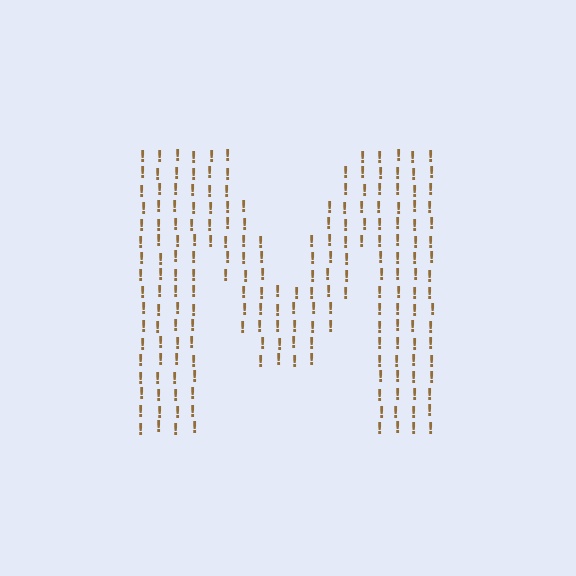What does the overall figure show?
The overall figure shows the letter M.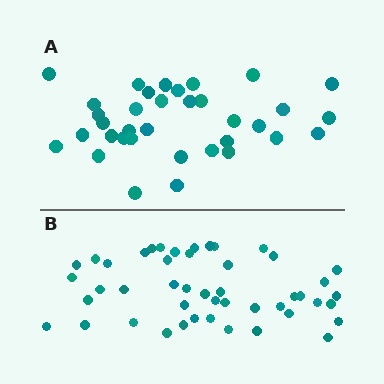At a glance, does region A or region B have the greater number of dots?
Region B (the bottom region) has more dots.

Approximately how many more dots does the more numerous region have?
Region B has roughly 12 or so more dots than region A.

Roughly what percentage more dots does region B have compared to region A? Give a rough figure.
About 35% more.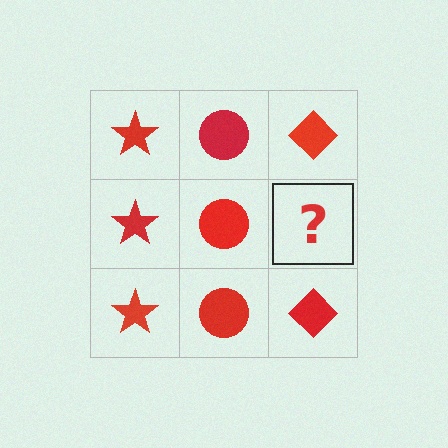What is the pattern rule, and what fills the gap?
The rule is that each column has a consistent shape. The gap should be filled with a red diamond.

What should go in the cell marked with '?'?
The missing cell should contain a red diamond.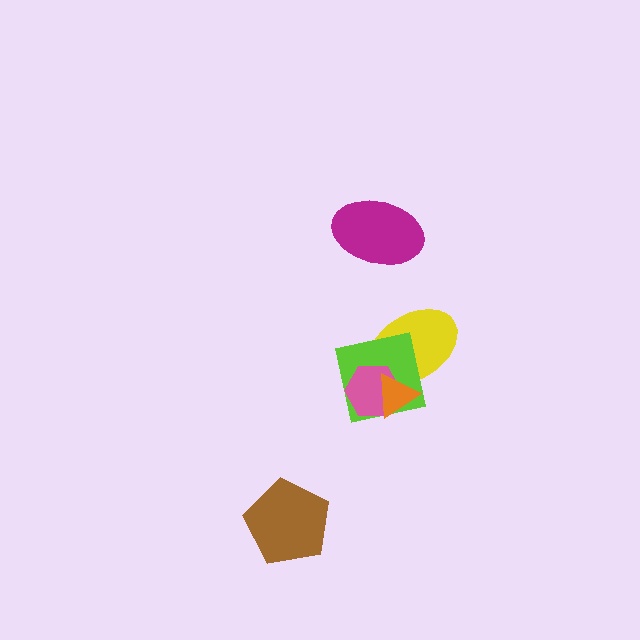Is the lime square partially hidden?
Yes, it is partially covered by another shape.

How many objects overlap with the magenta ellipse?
0 objects overlap with the magenta ellipse.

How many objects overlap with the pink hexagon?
3 objects overlap with the pink hexagon.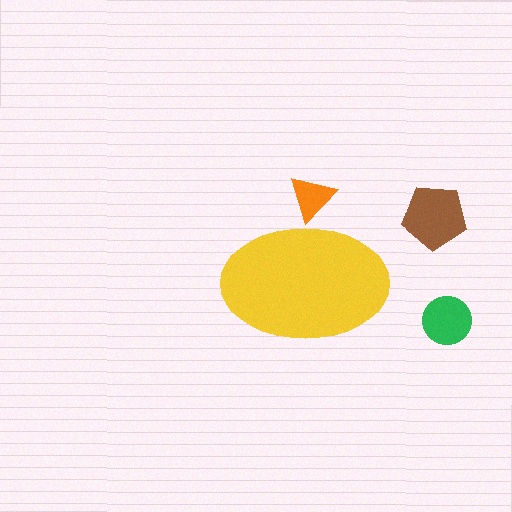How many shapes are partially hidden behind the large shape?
1 shape is partially hidden.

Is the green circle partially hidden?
No, the green circle is fully visible.